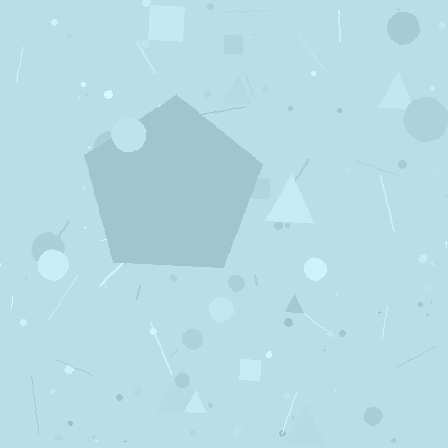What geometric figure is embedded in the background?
A pentagon is embedded in the background.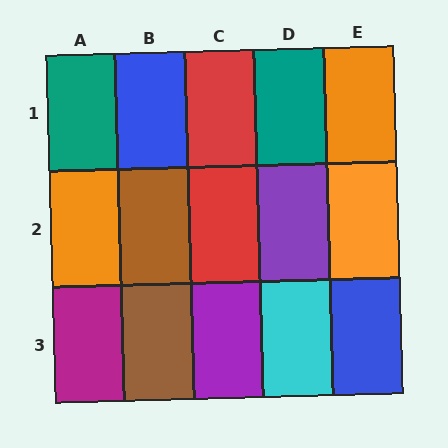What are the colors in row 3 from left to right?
Magenta, brown, purple, cyan, blue.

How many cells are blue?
2 cells are blue.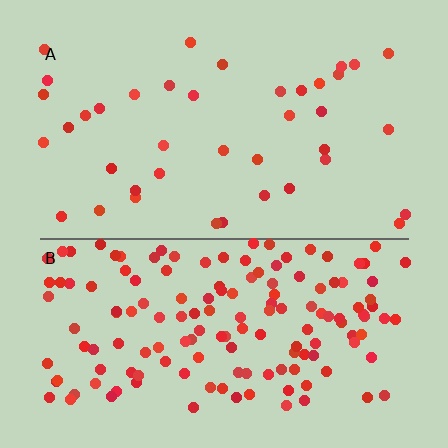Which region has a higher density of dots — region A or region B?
B (the bottom).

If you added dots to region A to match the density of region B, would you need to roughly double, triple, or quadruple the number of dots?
Approximately quadruple.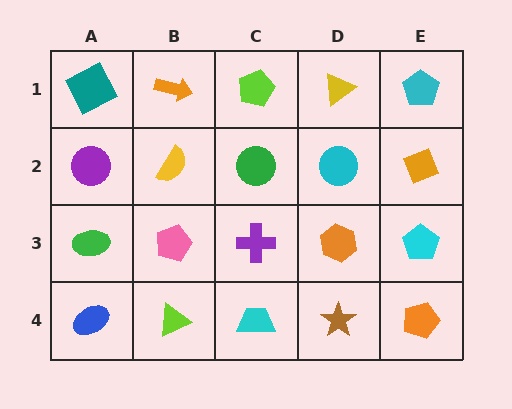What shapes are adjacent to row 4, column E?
A cyan pentagon (row 3, column E), a brown star (row 4, column D).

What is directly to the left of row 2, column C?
A yellow semicircle.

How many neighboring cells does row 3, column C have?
4.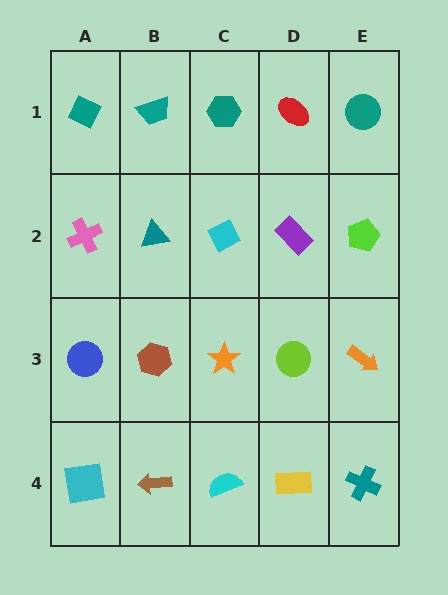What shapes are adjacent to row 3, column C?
A cyan diamond (row 2, column C), a cyan semicircle (row 4, column C), a brown hexagon (row 3, column B), a lime circle (row 3, column D).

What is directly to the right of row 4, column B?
A cyan semicircle.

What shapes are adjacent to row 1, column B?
A teal triangle (row 2, column B), a teal diamond (row 1, column A), a teal hexagon (row 1, column C).